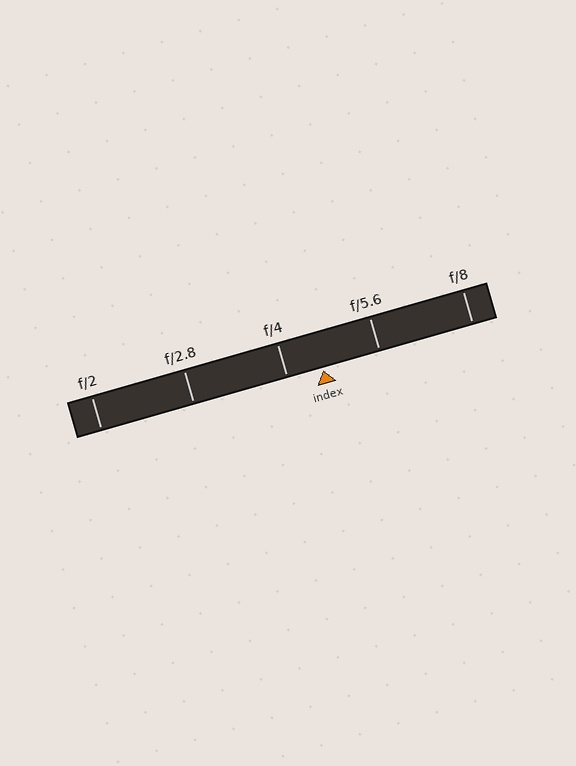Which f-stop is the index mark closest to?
The index mark is closest to f/4.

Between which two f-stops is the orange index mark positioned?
The index mark is between f/4 and f/5.6.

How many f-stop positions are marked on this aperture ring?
There are 5 f-stop positions marked.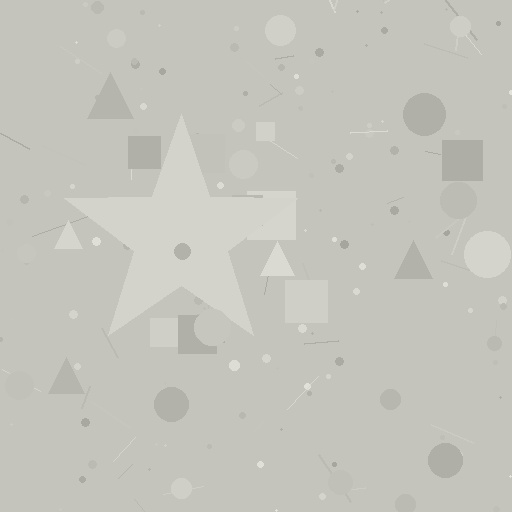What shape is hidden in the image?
A star is hidden in the image.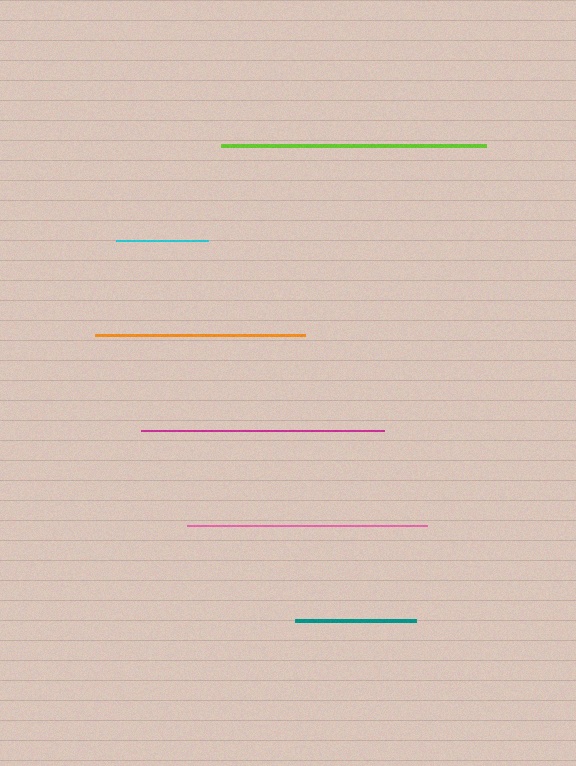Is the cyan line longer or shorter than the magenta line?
The magenta line is longer than the cyan line.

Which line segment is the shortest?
The cyan line is the shortest at approximately 93 pixels.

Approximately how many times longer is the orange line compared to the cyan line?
The orange line is approximately 2.3 times the length of the cyan line.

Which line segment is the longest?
The lime line is the longest at approximately 265 pixels.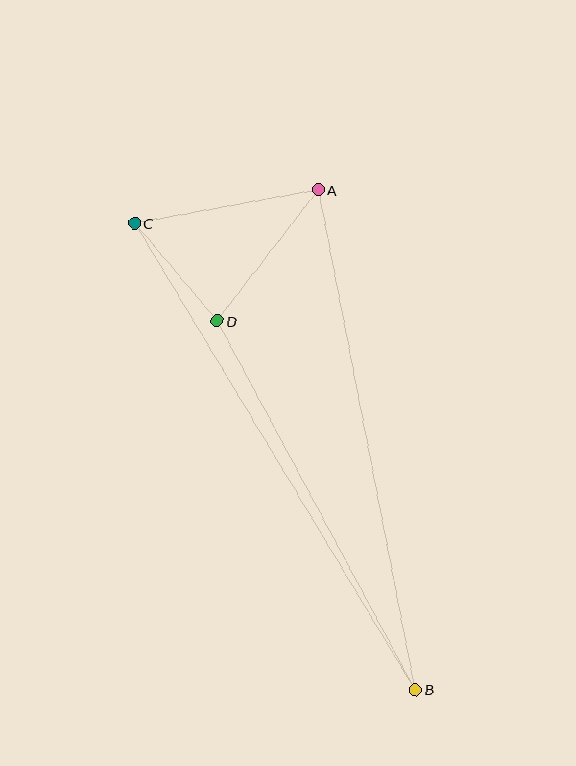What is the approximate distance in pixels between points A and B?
The distance between A and B is approximately 509 pixels.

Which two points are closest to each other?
Points C and D are closest to each other.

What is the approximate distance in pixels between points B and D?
The distance between B and D is approximately 419 pixels.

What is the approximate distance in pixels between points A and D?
The distance between A and D is approximately 165 pixels.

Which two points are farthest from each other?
Points B and C are farthest from each other.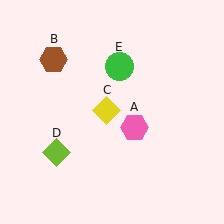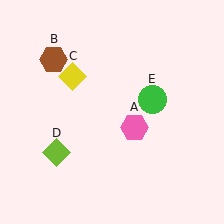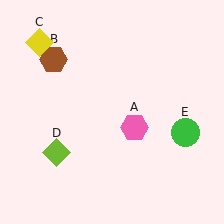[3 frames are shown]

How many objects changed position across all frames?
2 objects changed position: yellow diamond (object C), green circle (object E).